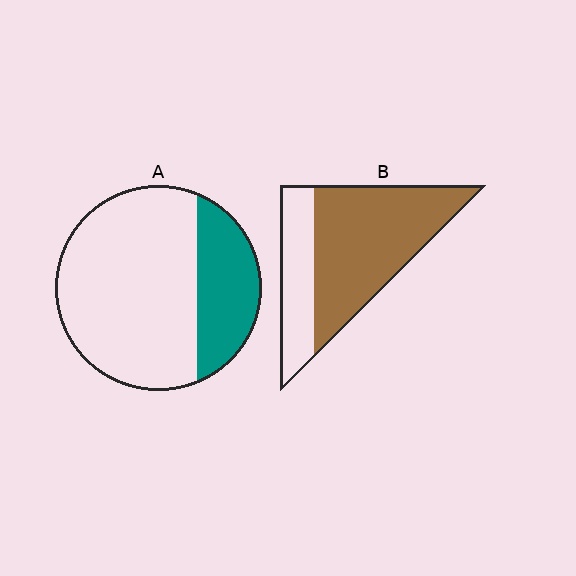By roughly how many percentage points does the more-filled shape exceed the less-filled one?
By roughly 45 percentage points (B over A).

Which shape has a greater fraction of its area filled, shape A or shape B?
Shape B.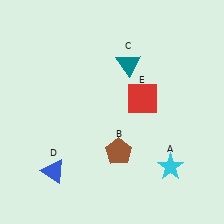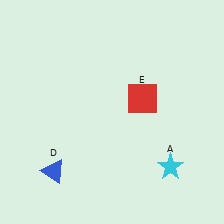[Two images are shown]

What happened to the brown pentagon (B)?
The brown pentagon (B) was removed in Image 2. It was in the bottom-right area of Image 1.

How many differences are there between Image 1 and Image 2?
There are 2 differences between the two images.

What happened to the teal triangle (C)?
The teal triangle (C) was removed in Image 2. It was in the top-right area of Image 1.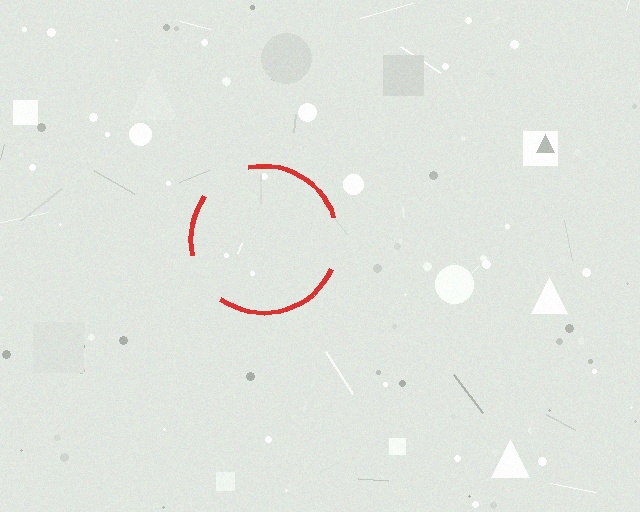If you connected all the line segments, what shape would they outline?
They would outline a circle.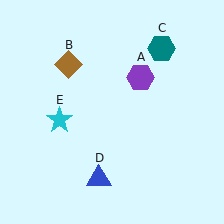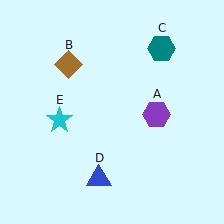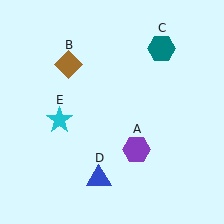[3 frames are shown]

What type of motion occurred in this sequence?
The purple hexagon (object A) rotated clockwise around the center of the scene.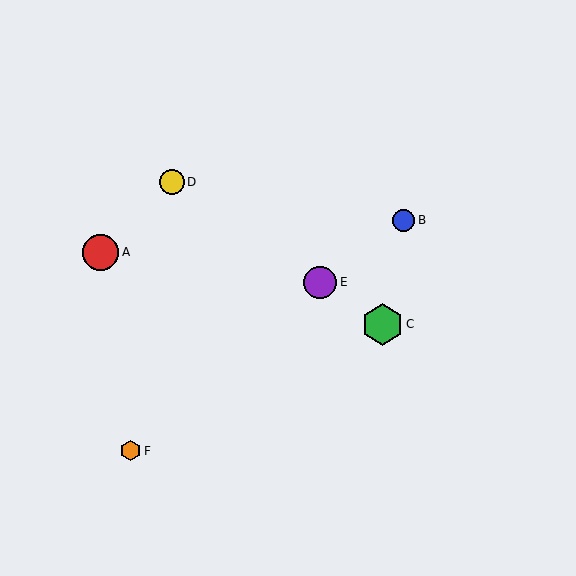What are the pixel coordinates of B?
Object B is at (404, 220).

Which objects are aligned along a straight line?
Objects C, D, E are aligned along a straight line.